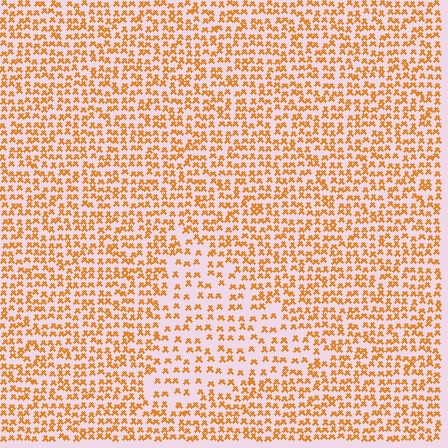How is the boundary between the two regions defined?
The boundary is defined by a change in element density (approximately 1.8x ratio). All elements are the same color, size, and shape.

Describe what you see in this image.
The image contains small orange elements arranged at two different densities. A triangle-shaped region is visible where the elements are less densely packed than the surrounding area.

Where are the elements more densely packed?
The elements are more densely packed outside the triangle boundary.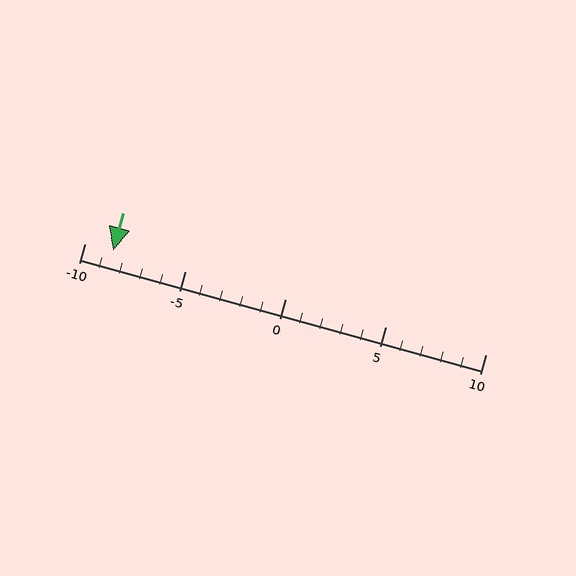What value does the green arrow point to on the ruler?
The green arrow points to approximately -9.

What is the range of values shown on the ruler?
The ruler shows values from -10 to 10.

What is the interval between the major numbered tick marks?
The major tick marks are spaced 5 units apart.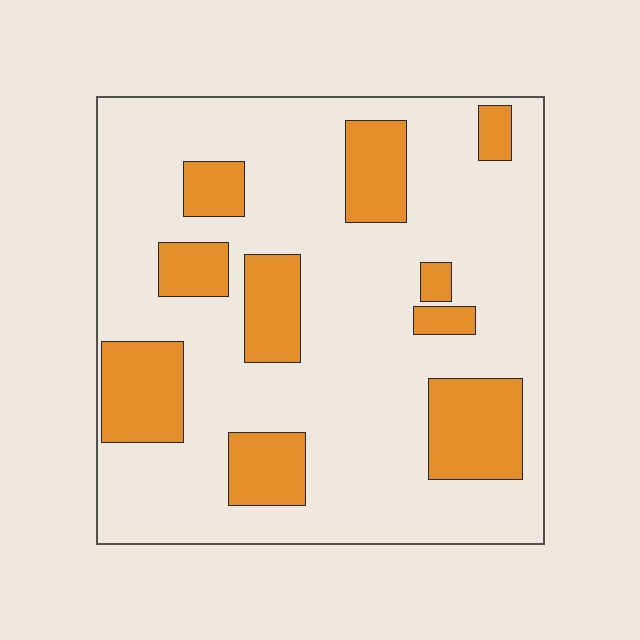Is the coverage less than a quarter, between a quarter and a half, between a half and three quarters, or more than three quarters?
Less than a quarter.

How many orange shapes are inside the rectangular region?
10.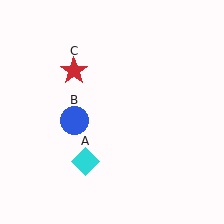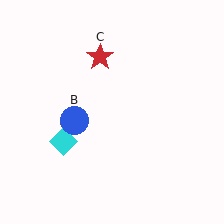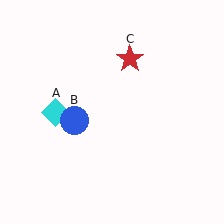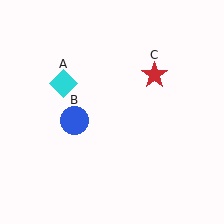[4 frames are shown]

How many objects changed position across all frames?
2 objects changed position: cyan diamond (object A), red star (object C).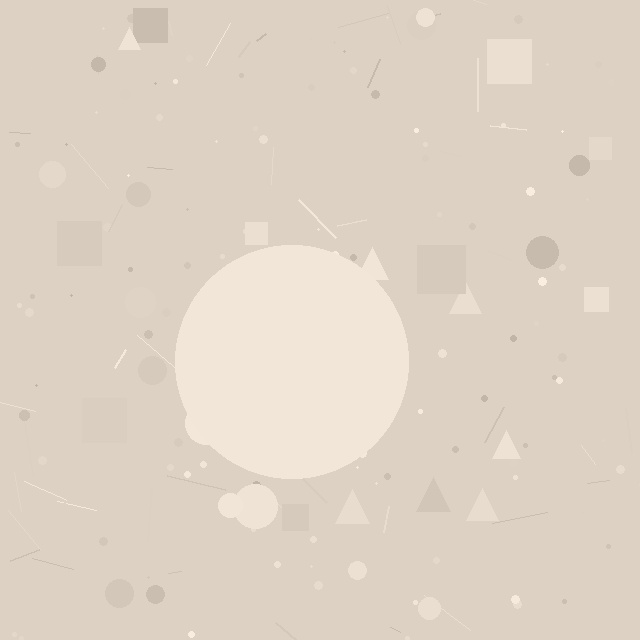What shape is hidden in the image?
A circle is hidden in the image.